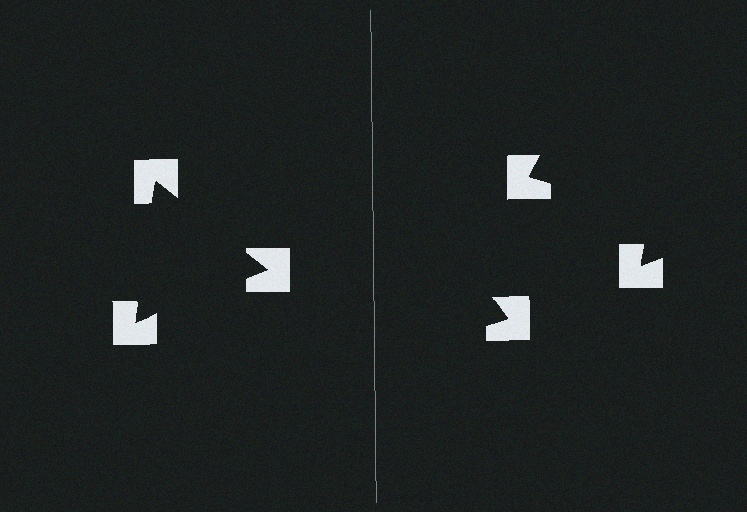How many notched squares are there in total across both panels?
6 — 3 on each side.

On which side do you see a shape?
An illusory triangle appears on the left side. On the right side the wedge cuts are rotated, so no coherent shape forms.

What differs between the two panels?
The notched squares are positioned identically on both sides; only the wedge orientations differ. On the left they align to a triangle; on the right they are misaligned.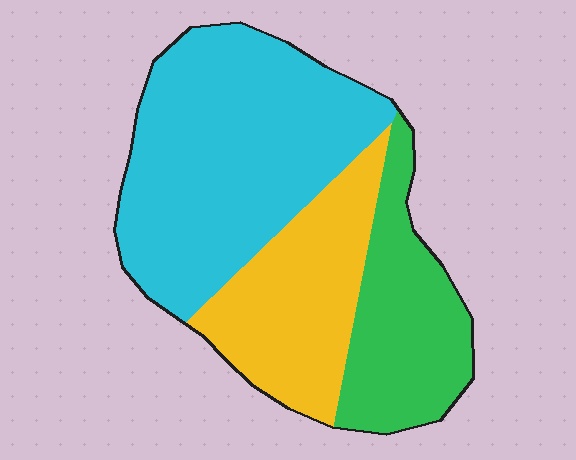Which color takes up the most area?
Cyan, at roughly 50%.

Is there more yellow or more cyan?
Cyan.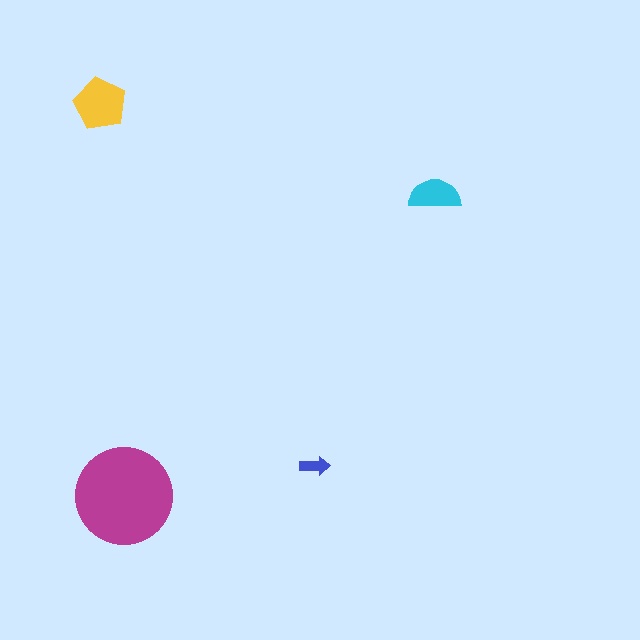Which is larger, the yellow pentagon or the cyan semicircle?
The yellow pentagon.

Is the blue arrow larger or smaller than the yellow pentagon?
Smaller.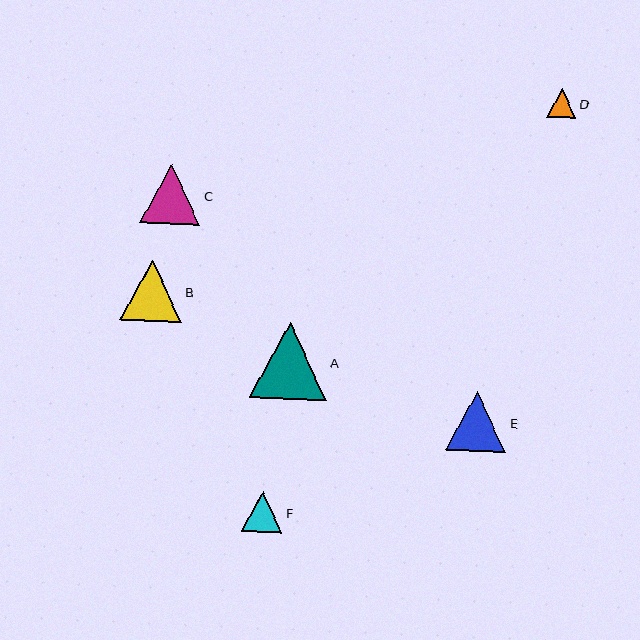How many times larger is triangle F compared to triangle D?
Triangle F is approximately 1.4 times the size of triangle D.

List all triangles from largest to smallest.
From largest to smallest: A, B, E, C, F, D.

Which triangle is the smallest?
Triangle D is the smallest with a size of approximately 29 pixels.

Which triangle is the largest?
Triangle A is the largest with a size of approximately 77 pixels.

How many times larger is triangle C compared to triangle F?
Triangle C is approximately 1.5 times the size of triangle F.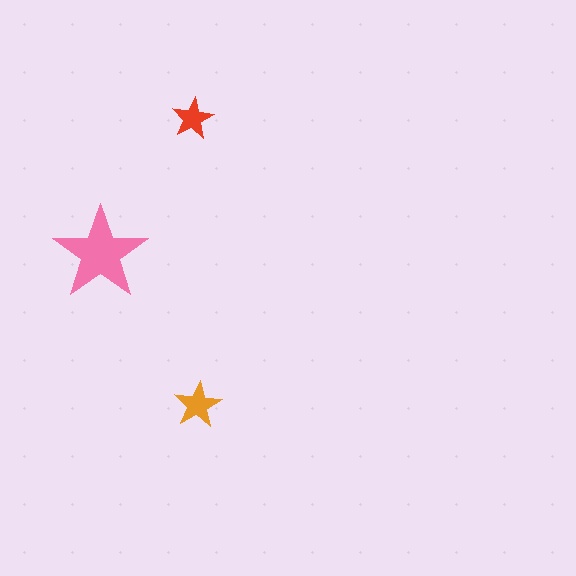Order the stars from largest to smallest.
the pink one, the orange one, the red one.